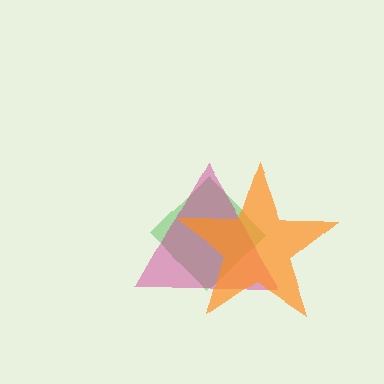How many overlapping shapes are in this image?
There are 3 overlapping shapes in the image.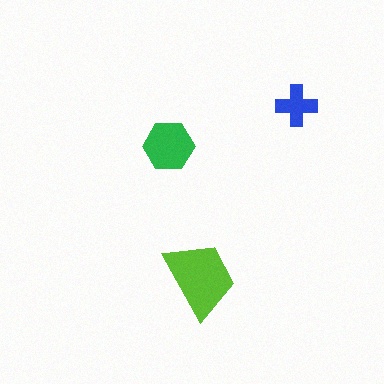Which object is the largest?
The lime trapezoid.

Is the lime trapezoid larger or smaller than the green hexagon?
Larger.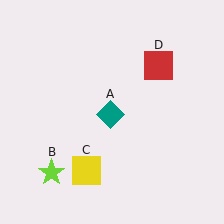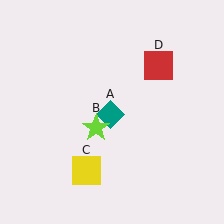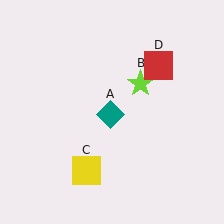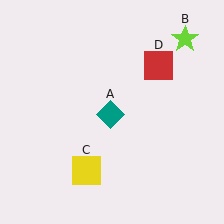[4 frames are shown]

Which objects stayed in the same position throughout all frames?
Teal diamond (object A) and yellow square (object C) and red square (object D) remained stationary.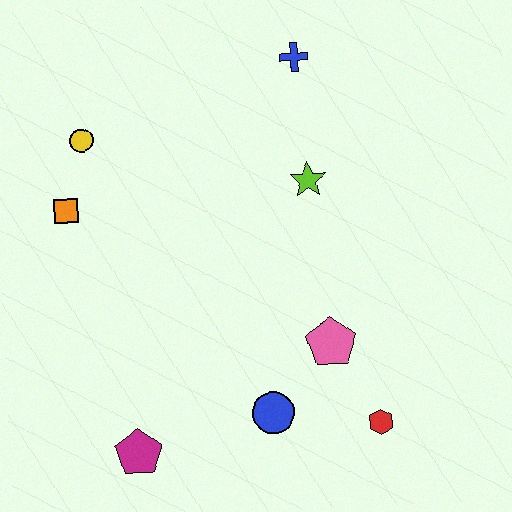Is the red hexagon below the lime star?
Yes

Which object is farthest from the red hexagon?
The yellow circle is farthest from the red hexagon.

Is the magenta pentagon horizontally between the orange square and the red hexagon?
Yes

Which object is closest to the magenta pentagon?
The blue circle is closest to the magenta pentagon.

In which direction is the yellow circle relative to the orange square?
The yellow circle is above the orange square.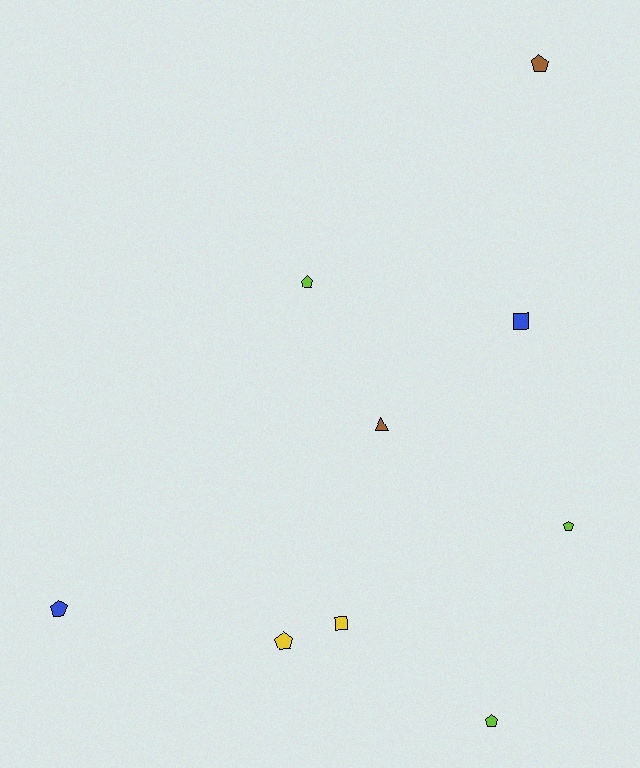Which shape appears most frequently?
Pentagon, with 6 objects.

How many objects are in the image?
There are 9 objects.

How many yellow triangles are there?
There are no yellow triangles.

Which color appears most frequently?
Lime, with 3 objects.